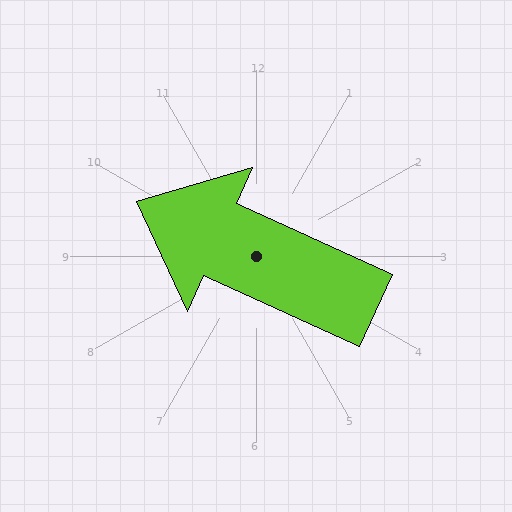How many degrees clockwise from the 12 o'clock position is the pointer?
Approximately 294 degrees.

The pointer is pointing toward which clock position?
Roughly 10 o'clock.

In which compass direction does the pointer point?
Northwest.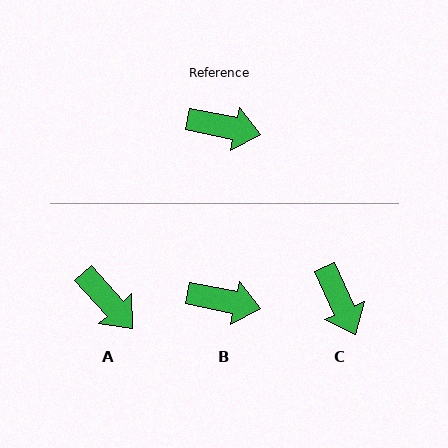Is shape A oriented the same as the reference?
No, it is off by about 36 degrees.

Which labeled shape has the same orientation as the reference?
B.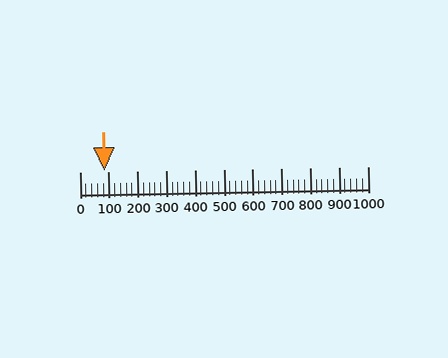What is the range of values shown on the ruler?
The ruler shows values from 0 to 1000.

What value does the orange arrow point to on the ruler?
The orange arrow points to approximately 86.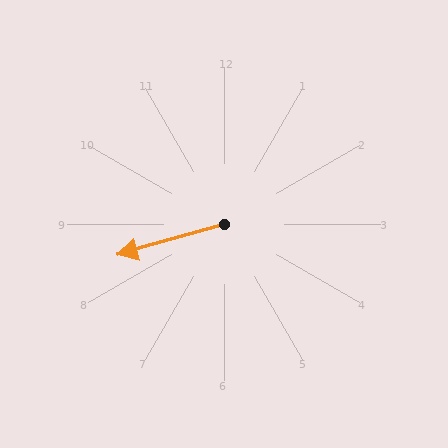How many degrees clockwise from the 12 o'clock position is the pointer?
Approximately 254 degrees.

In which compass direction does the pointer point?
West.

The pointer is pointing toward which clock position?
Roughly 8 o'clock.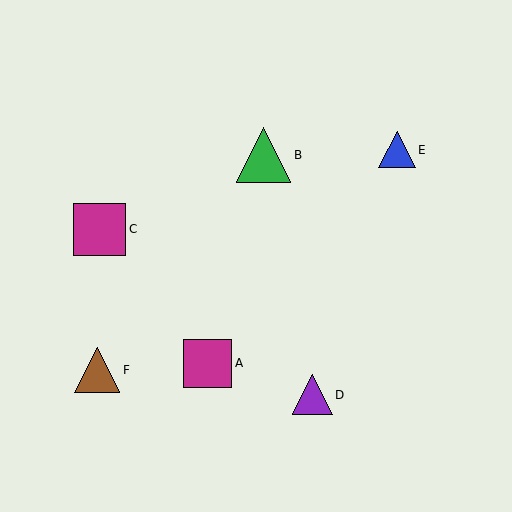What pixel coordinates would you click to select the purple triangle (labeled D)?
Click at (312, 395) to select the purple triangle D.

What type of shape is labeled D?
Shape D is a purple triangle.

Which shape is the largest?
The green triangle (labeled B) is the largest.